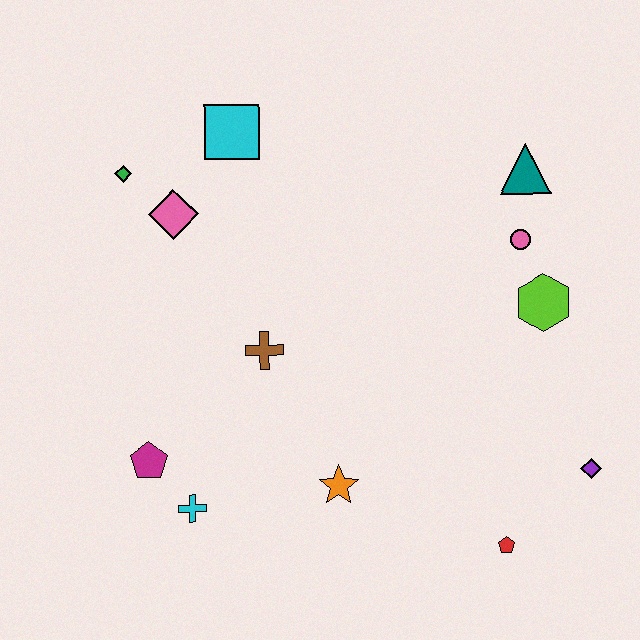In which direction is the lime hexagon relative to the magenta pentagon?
The lime hexagon is to the right of the magenta pentagon.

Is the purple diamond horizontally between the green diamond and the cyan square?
No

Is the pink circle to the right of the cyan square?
Yes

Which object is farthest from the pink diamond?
The purple diamond is farthest from the pink diamond.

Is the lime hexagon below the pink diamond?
Yes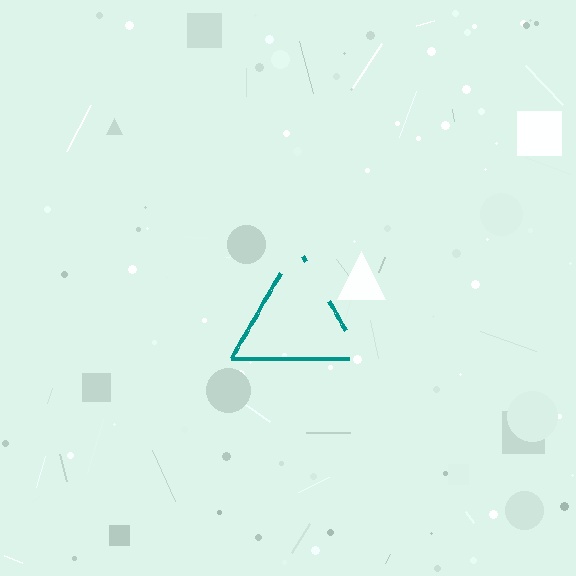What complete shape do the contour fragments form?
The contour fragments form a triangle.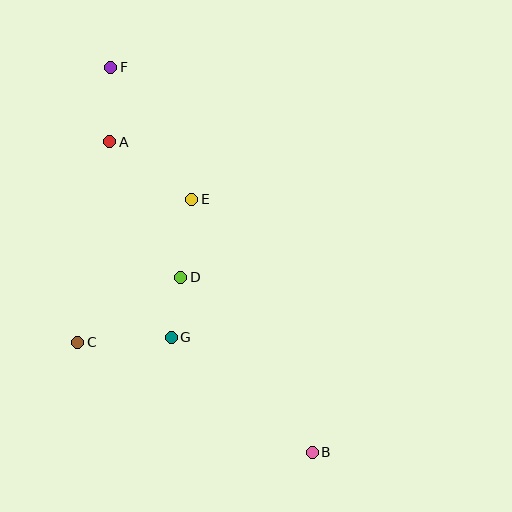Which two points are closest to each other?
Points D and G are closest to each other.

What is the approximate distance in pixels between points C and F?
The distance between C and F is approximately 277 pixels.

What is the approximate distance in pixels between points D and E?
The distance between D and E is approximately 79 pixels.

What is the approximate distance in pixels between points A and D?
The distance between A and D is approximately 153 pixels.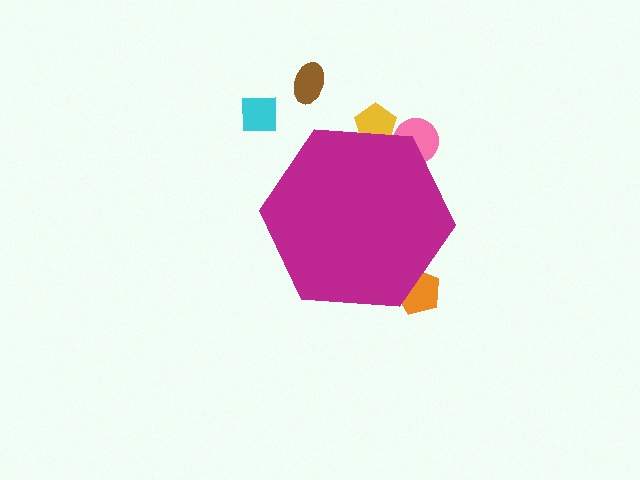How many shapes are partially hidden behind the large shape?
3 shapes are partially hidden.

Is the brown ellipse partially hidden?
No, the brown ellipse is fully visible.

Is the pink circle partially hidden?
Yes, the pink circle is partially hidden behind the magenta hexagon.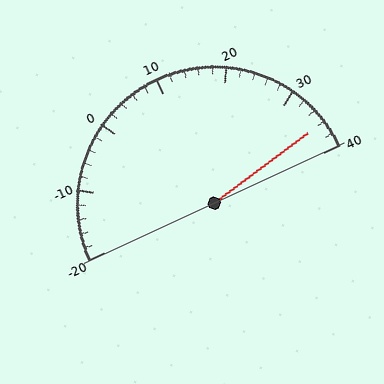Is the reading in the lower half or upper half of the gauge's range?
The reading is in the upper half of the range (-20 to 40).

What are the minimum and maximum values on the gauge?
The gauge ranges from -20 to 40.